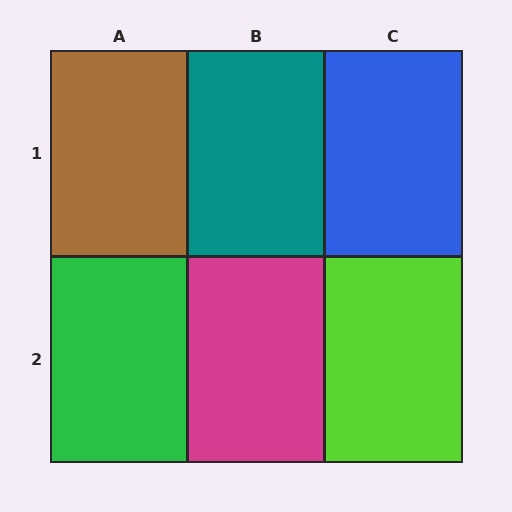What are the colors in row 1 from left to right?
Brown, teal, blue.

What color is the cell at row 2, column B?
Magenta.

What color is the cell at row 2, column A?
Green.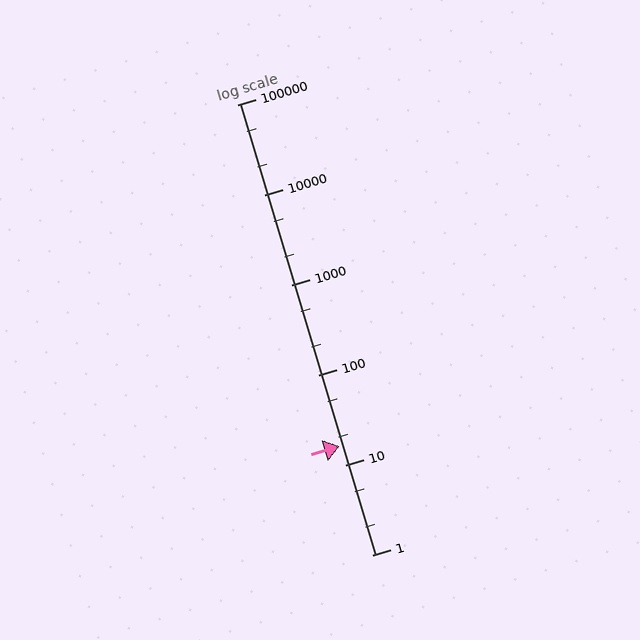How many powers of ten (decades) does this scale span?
The scale spans 5 decades, from 1 to 100000.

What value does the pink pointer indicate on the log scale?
The pointer indicates approximately 16.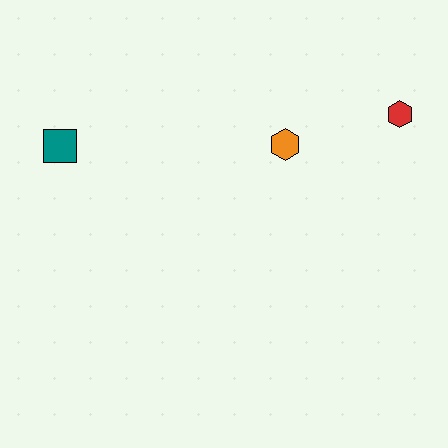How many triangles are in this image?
There are no triangles.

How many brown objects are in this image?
There are no brown objects.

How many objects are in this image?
There are 3 objects.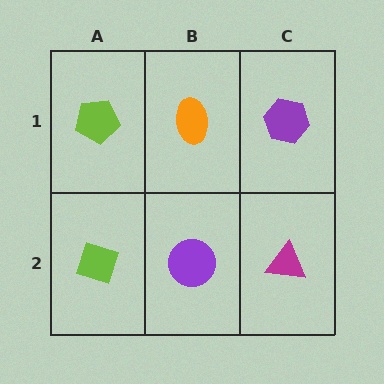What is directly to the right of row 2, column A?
A purple circle.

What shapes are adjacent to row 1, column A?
A lime diamond (row 2, column A), an orange ellipse (row 1, column B).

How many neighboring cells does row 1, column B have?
3.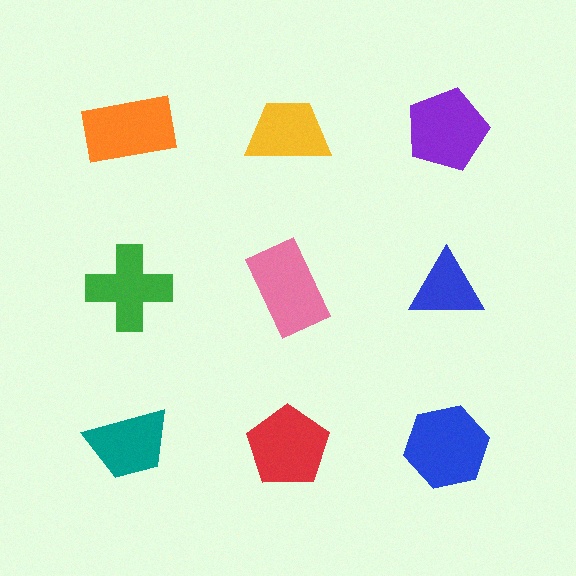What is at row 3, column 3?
A blue hexagon.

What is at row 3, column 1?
A teal trapezoid.